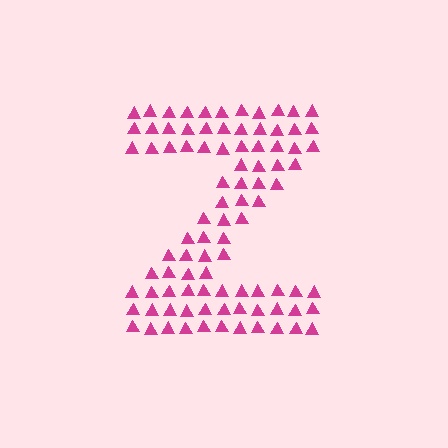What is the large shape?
The large shape is the letter Z.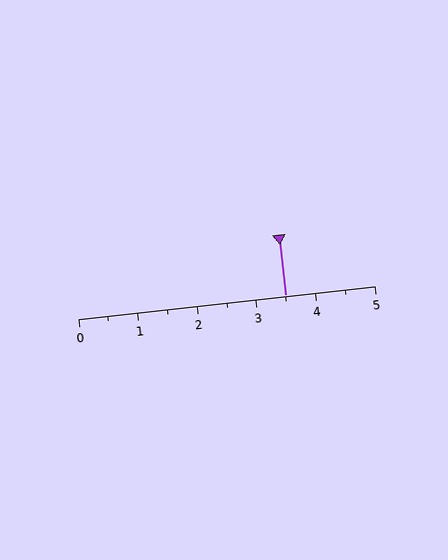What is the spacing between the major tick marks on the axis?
The major ticks are spaced 1 apart.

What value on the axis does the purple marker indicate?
The marker indicates approximately 3.5.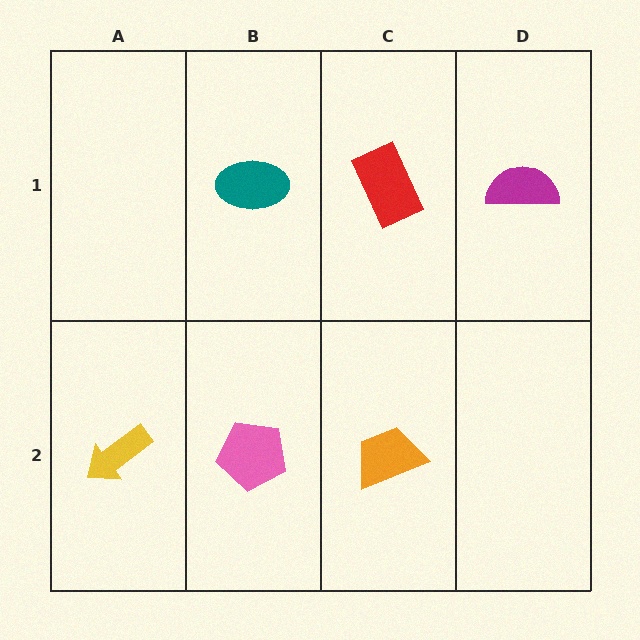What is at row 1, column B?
A teal ellipse.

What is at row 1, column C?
A red rectangle.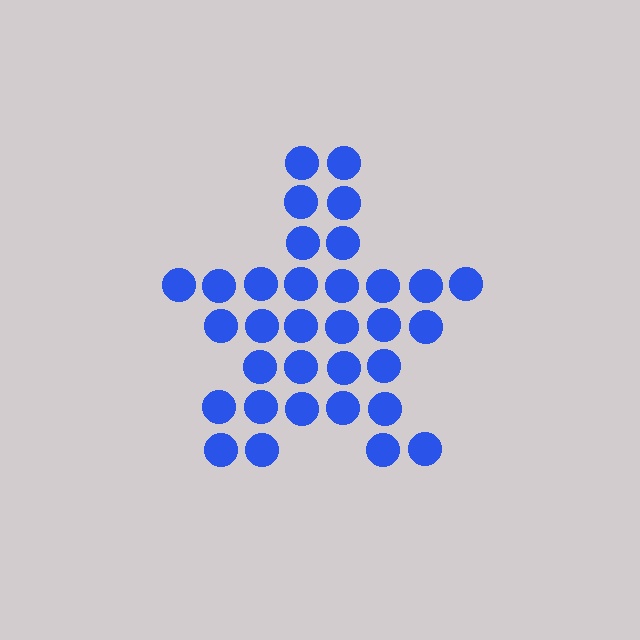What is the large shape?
The large shape is a star.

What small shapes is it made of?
It is made of small circles.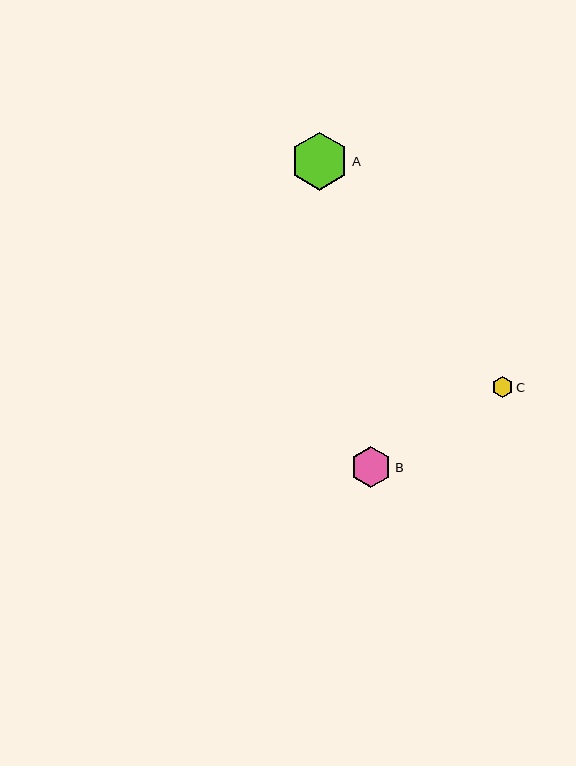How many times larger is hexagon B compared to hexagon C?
Hexagon B is approximately 1.9 times the size of hexagon C.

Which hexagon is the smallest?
Hexagon C is the smallest with a size of approximately 22 pixels.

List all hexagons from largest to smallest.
From largest to smallest: A, B, C.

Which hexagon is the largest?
Hexagon A is the largest with a size of approximately 58 pixels.